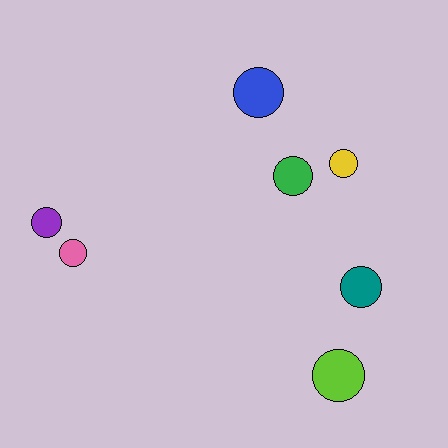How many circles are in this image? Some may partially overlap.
There are 7 circles.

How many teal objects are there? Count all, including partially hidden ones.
There is 1 teal object.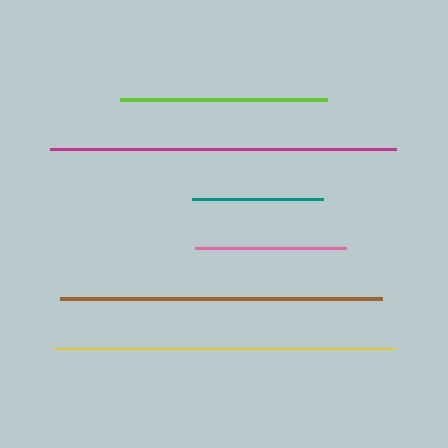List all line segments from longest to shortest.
From longest to shortest: magenta, yellow, brown, lime, pink, teal.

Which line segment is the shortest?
The teal line is the shortest at approximately 131 pixels.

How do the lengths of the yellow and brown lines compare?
The yellow and brown lines are approximately the same length.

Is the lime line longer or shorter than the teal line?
The lime line is longer than the teal line.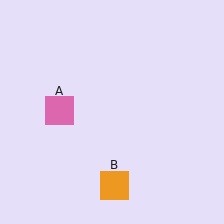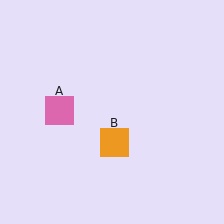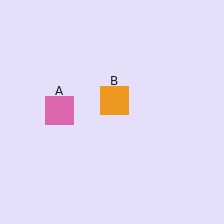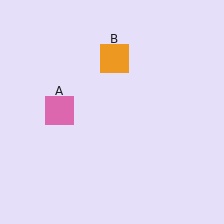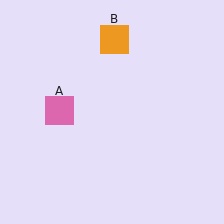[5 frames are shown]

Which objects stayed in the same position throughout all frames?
Pink square (object A) remained stationary.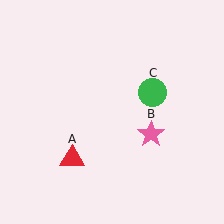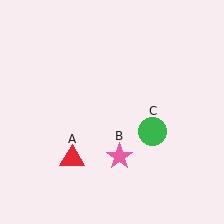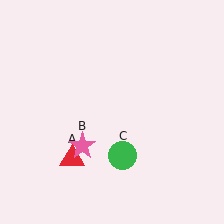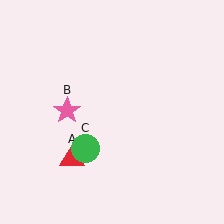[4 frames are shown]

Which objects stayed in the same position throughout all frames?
Red triangle (object A) remained stationary.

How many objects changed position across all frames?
2 objects changed position: pink star (object B), green circle (object C).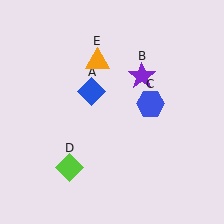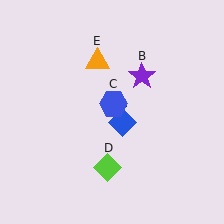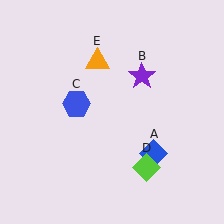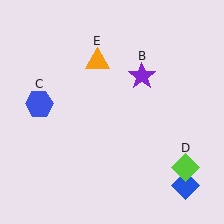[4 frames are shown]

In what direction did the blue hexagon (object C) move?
The blue hexagon (object C) moved left.